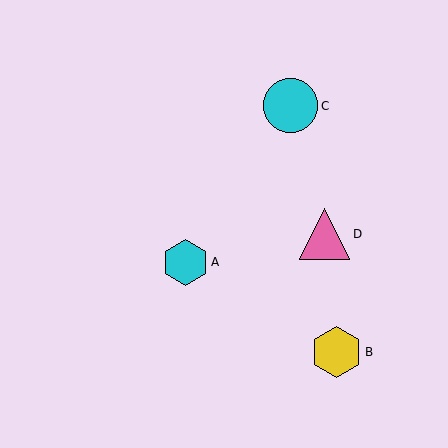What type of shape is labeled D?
Shape D is a pink triangle.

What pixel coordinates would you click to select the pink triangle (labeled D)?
Click at (324, 234) to select the pink triangle D.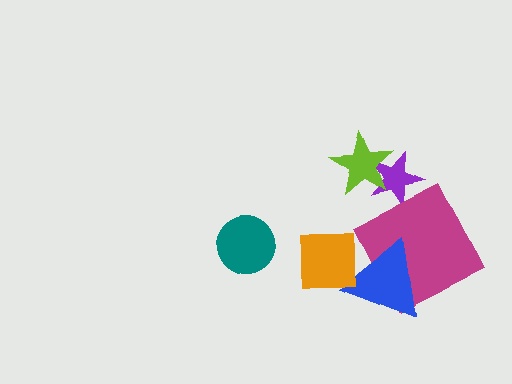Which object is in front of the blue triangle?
The orange square is in front of the blue triangle.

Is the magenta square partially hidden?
Yes, it is partially covered by another shape.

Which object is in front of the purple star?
The lime star is in front of the purple star.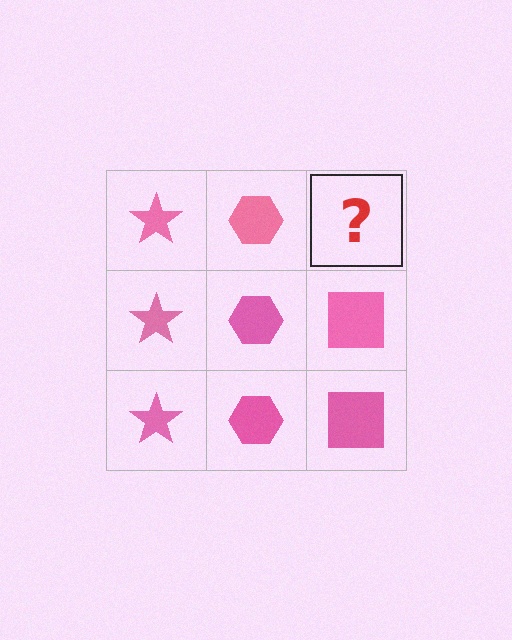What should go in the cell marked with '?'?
The missing cell should contain a pink square.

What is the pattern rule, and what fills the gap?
The rule is that each column has a consistent shape. The gap should be filled with a pink square.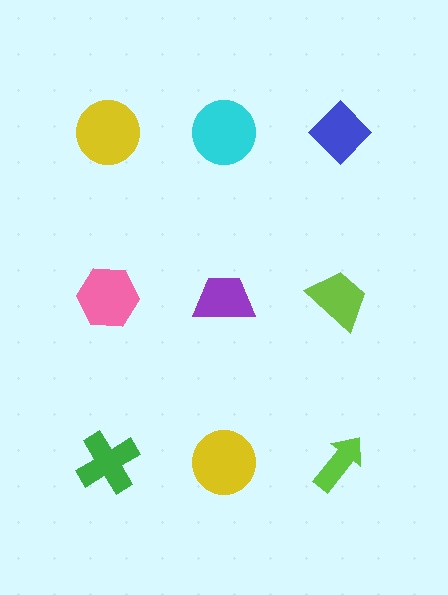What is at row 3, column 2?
A yellow circle.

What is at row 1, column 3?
A blue diamond.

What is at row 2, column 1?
A pink hexagon.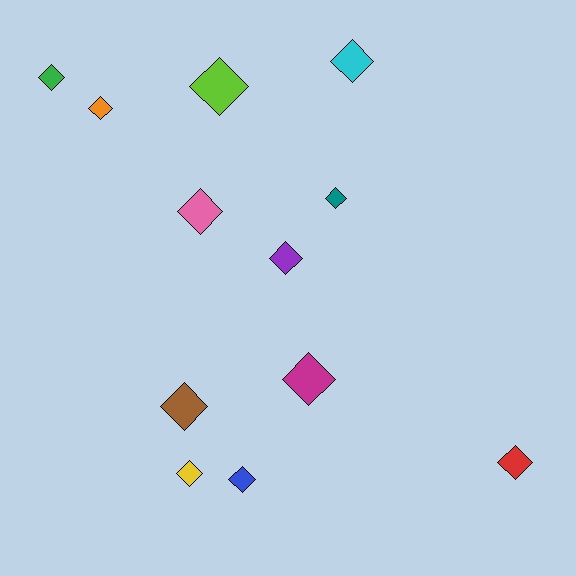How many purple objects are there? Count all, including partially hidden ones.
There is 1 purple object.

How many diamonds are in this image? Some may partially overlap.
There are 12 diamonds.